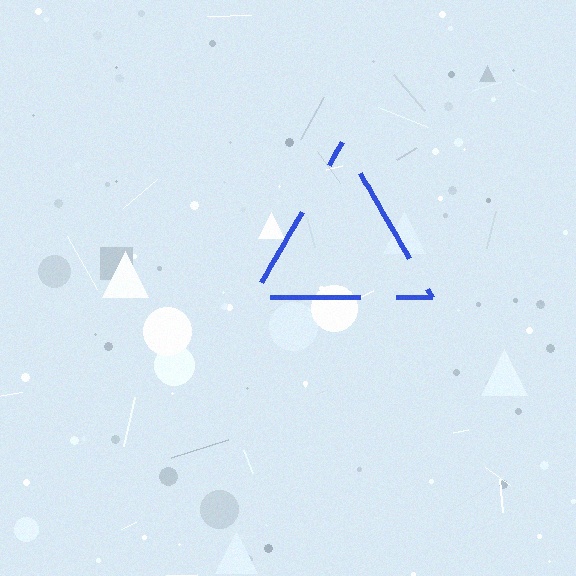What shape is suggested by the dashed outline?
The dashed outline suggests a triangle.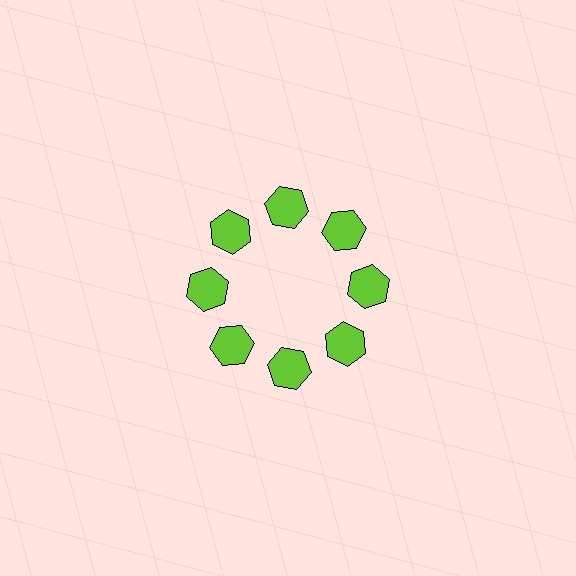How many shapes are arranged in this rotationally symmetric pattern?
There are 8 shapes, arranged in 8 groups of 1.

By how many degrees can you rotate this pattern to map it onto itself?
The pattern maps onto itself every 45 degrees of rotation.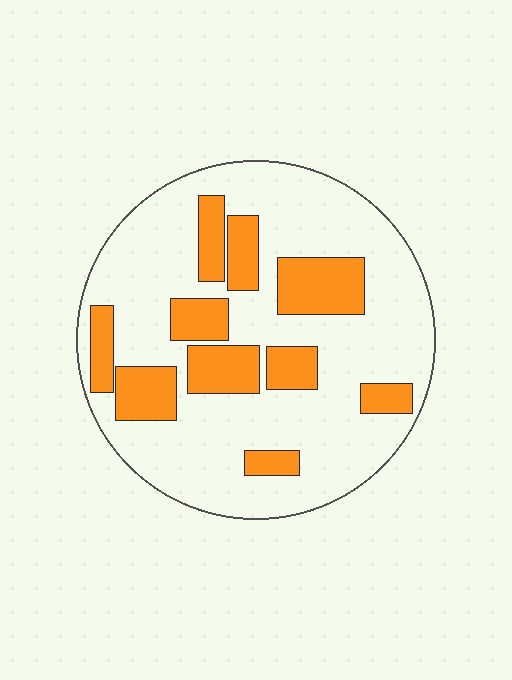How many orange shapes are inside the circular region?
10.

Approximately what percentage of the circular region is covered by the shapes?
Approximately 25%.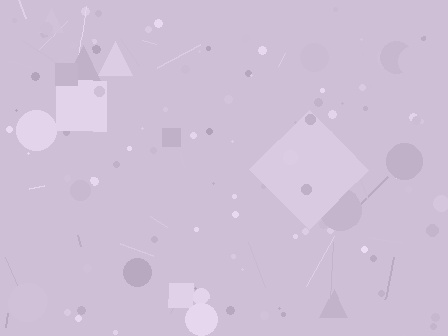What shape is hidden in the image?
A diamond is hidden in the image.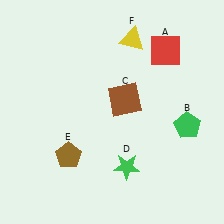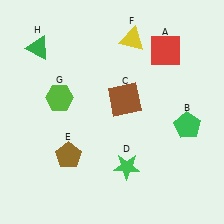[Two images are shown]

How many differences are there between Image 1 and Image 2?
There are 2 differences between the two images.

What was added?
A lime hexagon (G), a green triangle (H) were added in Image 2.